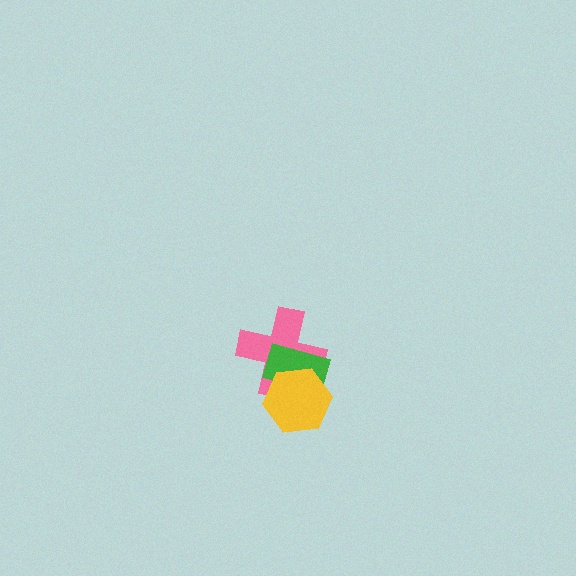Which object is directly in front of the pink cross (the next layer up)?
The green rectangle is directly in front of the pink cross.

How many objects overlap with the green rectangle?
2 objects overlap with the green rectangle.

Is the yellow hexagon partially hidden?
No, no other shape covers it.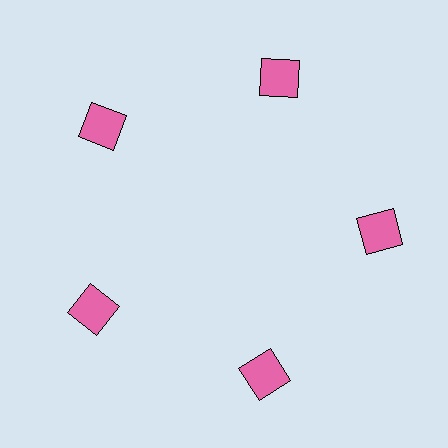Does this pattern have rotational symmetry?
Yes, this pattern has 5-fold rotational symmetry. It looks the same after rotating 72 degrees around the center.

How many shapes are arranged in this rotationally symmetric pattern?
There are 5 shapes, arranged in 5 groups of 1.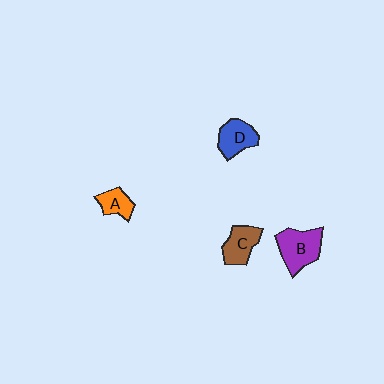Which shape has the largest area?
Shape B (purple).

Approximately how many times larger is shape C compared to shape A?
Approximately 1.4 times.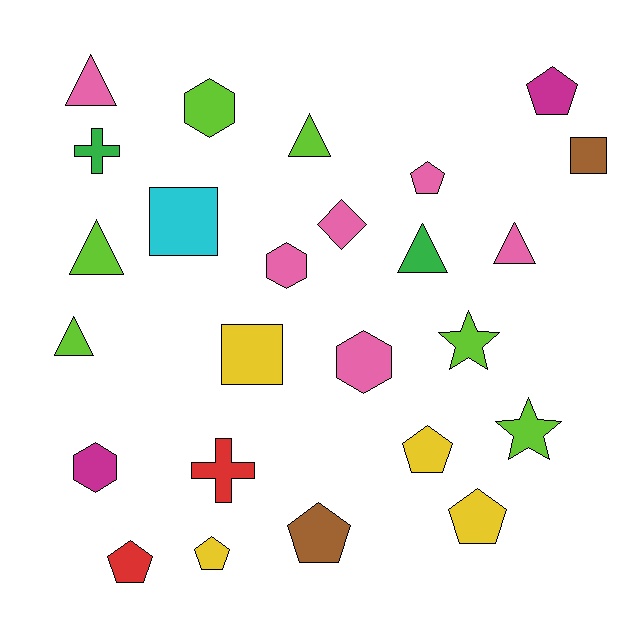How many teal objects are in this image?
There are no teal objects.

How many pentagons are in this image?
There are 7 pentagons.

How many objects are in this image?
There are 25 objects.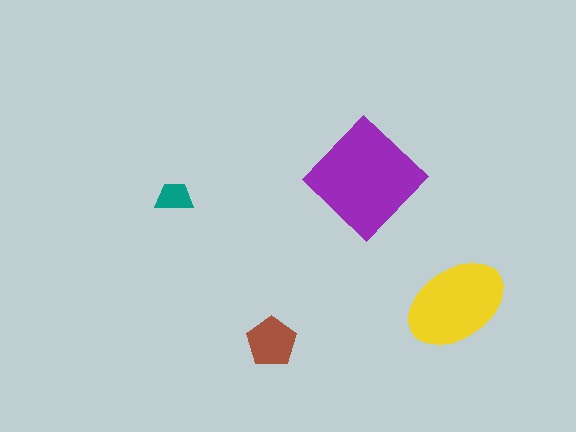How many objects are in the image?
There are 4 objects in the image.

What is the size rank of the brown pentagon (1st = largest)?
3rd.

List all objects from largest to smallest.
The purple diamond, the yellow ellipse, the brown pentagon, the teal trapezoid.